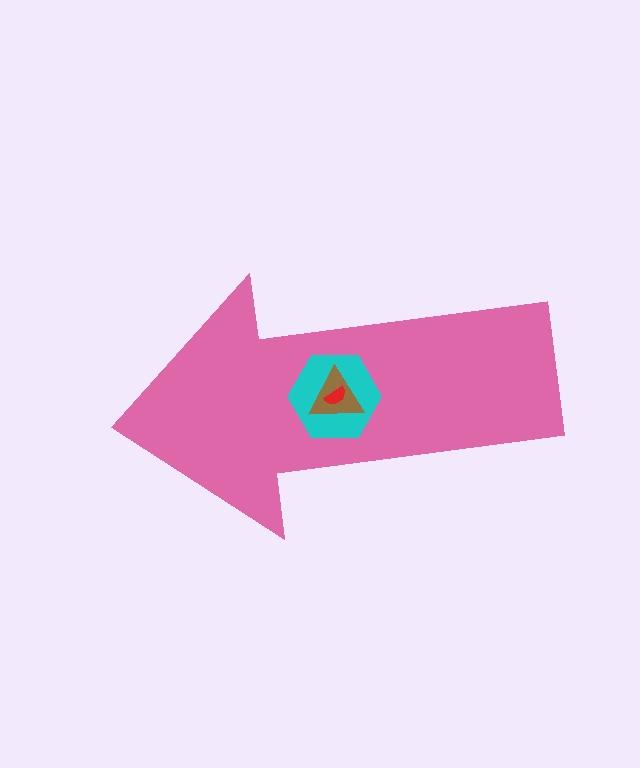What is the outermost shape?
The pink arrow.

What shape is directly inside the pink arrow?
The cyan hexagon.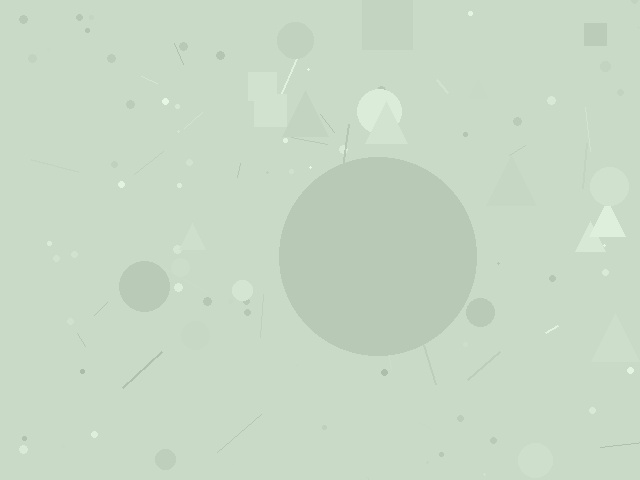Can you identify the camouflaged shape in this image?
The camouflaged shape is a circle.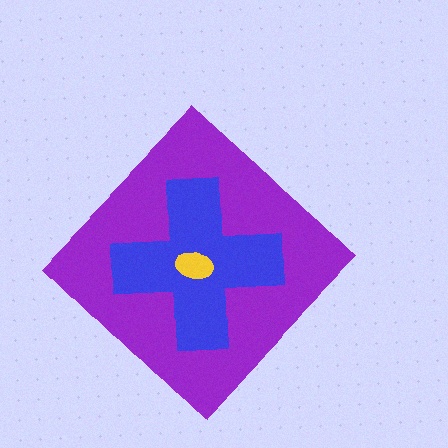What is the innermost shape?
The yellow ellipse.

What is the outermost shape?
The purple diamond.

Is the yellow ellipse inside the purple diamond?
Yes.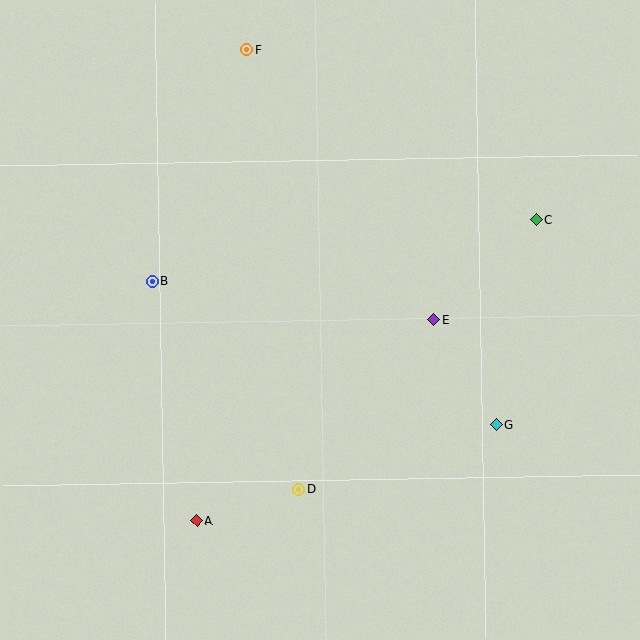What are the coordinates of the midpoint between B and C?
The midpoint between B and C is at (345, 251).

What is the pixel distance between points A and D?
The distance between A and D is 107 pixels.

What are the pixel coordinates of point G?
Point G is at (496, 425).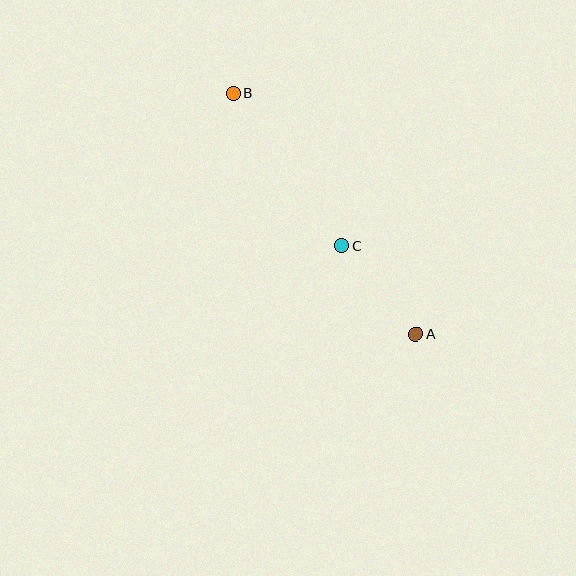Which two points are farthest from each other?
Points A and B are farthest from each other.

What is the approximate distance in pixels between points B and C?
The distance between B and C is approximately 187 pixels.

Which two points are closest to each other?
Points A and C are closest to each other.